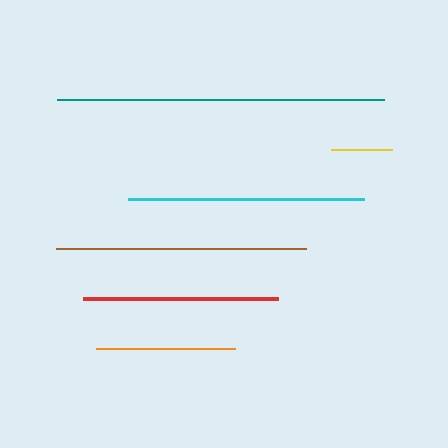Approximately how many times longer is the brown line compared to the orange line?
The brown line is approximately 1.8 times the length of the orange line.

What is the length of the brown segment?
The brown segment is approximately 250 pixels long.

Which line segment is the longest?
The teal line is the longest at approximately 327 pixels.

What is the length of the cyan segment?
The cyan segment is approximately 236 pixels long.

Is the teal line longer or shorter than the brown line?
The teal line is longer than the brown line.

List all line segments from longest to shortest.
From longest to shortest: teal, brown, cyan, red, orange, yellow.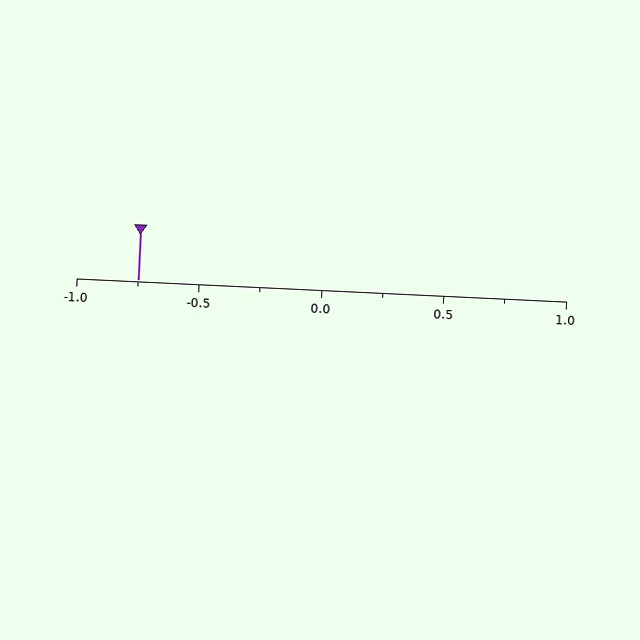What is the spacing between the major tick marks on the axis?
The major ticks are spaced 0.5 apart.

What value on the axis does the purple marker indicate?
The marker indicates approximately -0.75.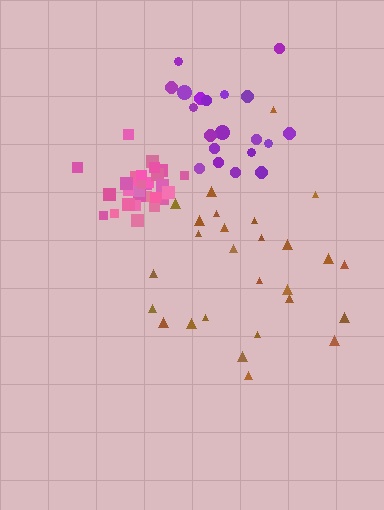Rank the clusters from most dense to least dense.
pink, purple, brown.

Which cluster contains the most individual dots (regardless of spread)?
Pink (30).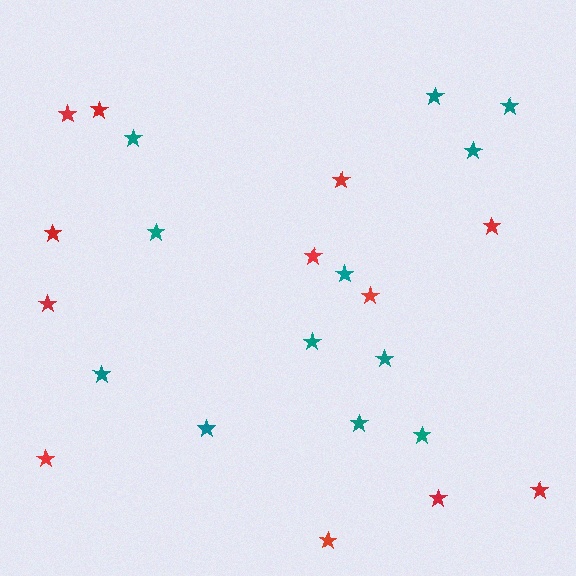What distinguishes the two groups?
There are 2 groups: one group of red stars (12) and one group of teal stars (12).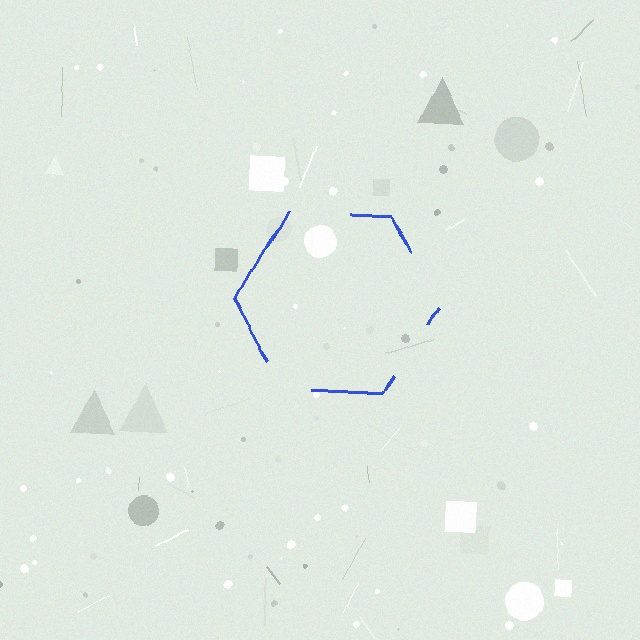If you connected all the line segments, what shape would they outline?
They would outline a hexagon.